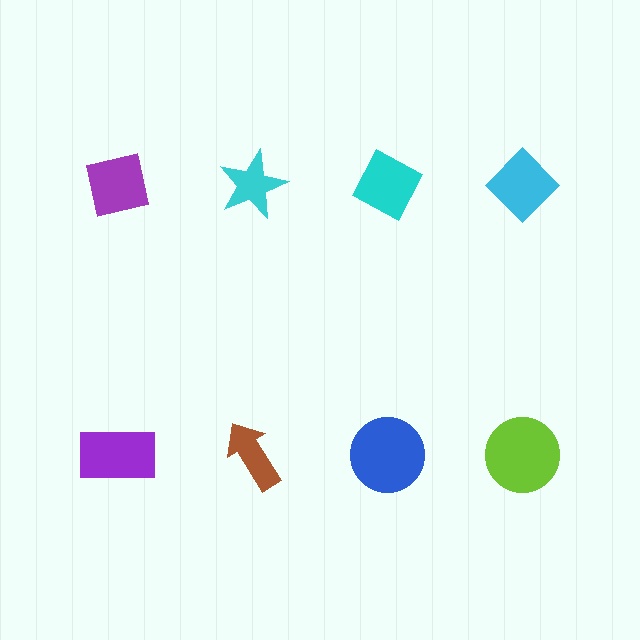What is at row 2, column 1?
A purple rectangle.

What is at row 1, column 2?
A cyan star.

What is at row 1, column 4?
A cyan diamond.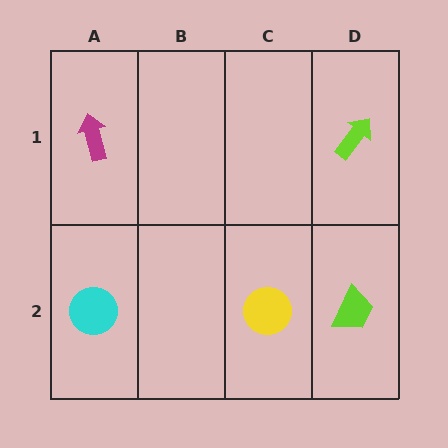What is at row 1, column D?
A lime arrow.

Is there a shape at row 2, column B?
No, that cell is empty.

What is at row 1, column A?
A magenta arrow.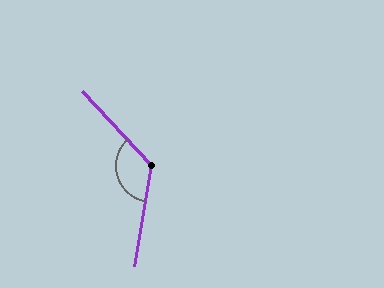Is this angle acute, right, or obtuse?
It is obtuse.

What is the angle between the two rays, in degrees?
Approximately 128 degrees.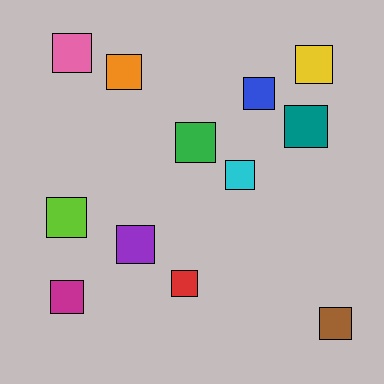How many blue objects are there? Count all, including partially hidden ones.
There is 1 blue object.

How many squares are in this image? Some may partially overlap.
There are 12 squares.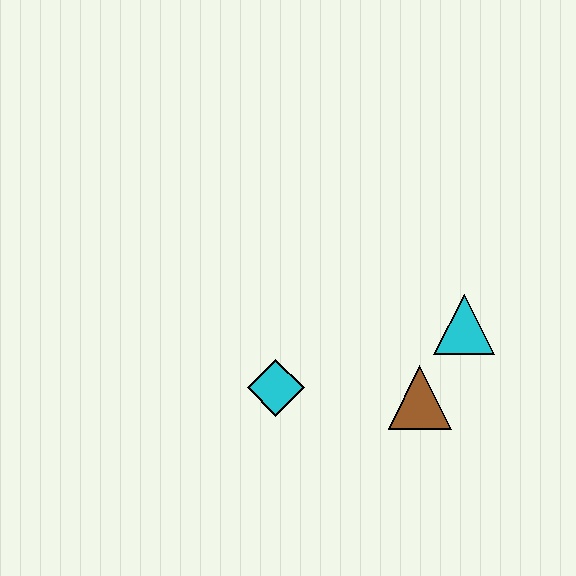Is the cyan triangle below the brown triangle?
No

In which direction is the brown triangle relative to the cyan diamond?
The brown triangle is to the right of the cyan diamond.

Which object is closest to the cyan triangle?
The brown triangle is closest to the cyan triangle.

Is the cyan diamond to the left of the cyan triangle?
Yes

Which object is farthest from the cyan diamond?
The cyan triangle is farthest from the cyan diamond.